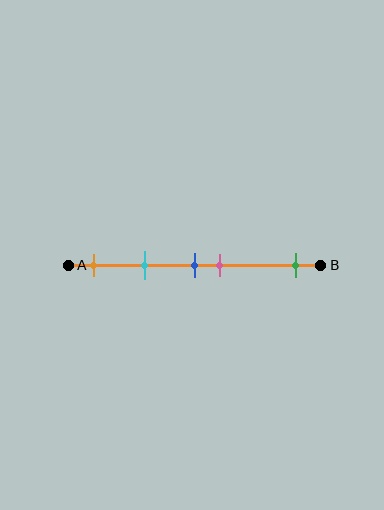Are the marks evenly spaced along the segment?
No, the marks are not evenly spaced.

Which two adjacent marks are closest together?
The blue and pink marks are the closest adjacent pair.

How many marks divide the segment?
There are 5 marks dividing the segment.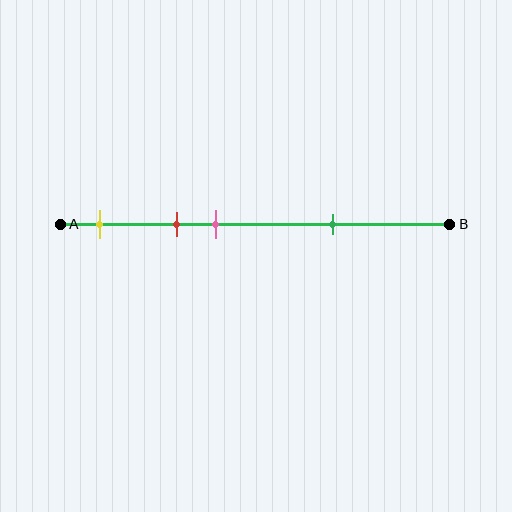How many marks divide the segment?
There are 4 marks dividing the segment.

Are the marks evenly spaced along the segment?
No, the marks are not evenly spaced.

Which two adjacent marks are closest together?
The red and pink marks are the closest adjacent pair.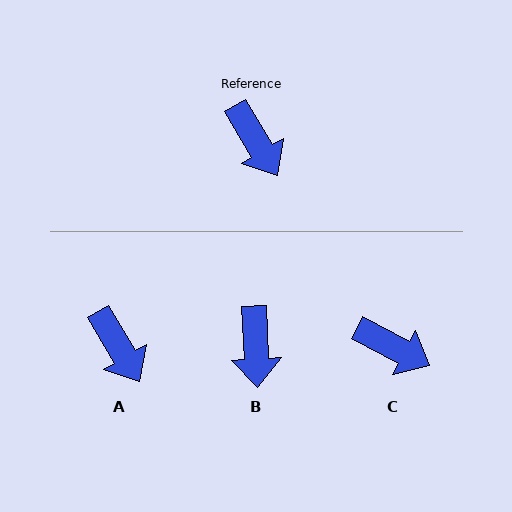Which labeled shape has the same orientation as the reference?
A.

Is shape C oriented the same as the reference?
No, it is off by about 31 degrees.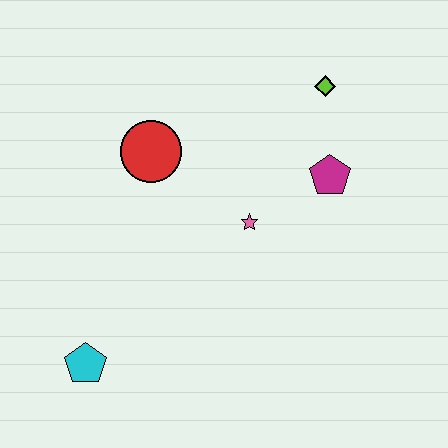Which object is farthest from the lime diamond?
The cyan pentagon is farthest from the lime diamond.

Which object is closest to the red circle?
The pink star is closest to the red circle.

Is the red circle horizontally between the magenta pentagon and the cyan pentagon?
Yes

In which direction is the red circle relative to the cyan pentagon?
The red circle is above the cyan pentagon.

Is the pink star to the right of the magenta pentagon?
No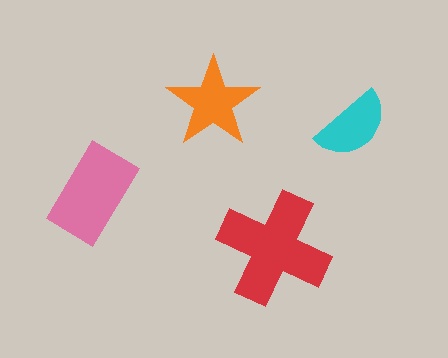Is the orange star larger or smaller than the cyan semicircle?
Larger.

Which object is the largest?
The red cross.